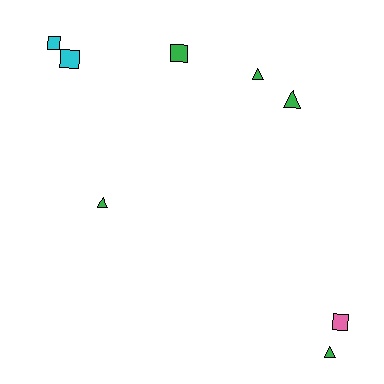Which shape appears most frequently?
Triangle, with 4 objects.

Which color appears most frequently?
Green, with 5 objects.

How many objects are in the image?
There are 8 objects.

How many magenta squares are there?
There are no magenta squares.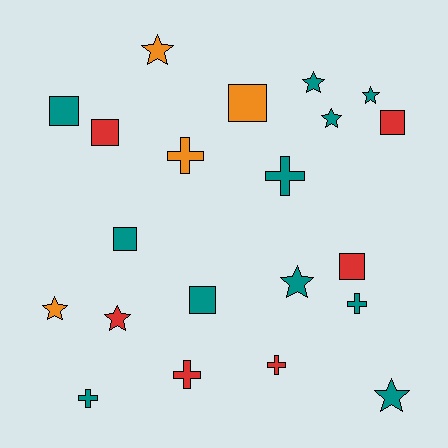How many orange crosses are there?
There is 1 orange cross.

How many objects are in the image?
There are 21 objects.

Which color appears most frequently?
Teal, with 11 objects.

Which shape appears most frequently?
Star, with 8 objects.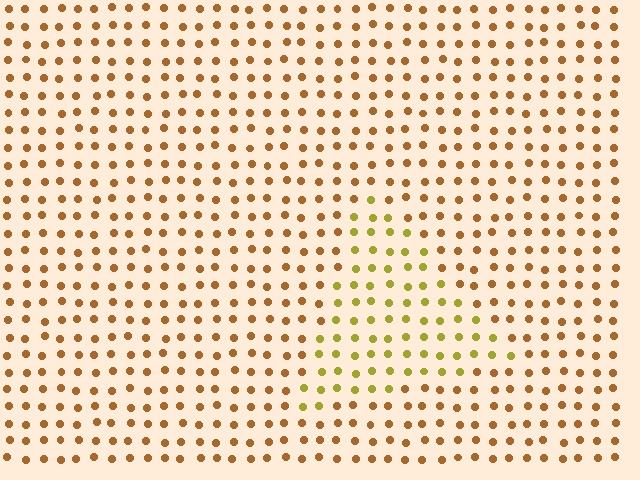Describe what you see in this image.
The image is filled with small brown elements in a uniform arrangement. A triangle-shaped region is visible where the elements are tinted to a slightly different hue, forming a subtle color boundary.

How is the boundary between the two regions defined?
The boundary is defined purely by a slight shift in hue (about 35 degrees). Spacing, size, and orientation are identical on both sides.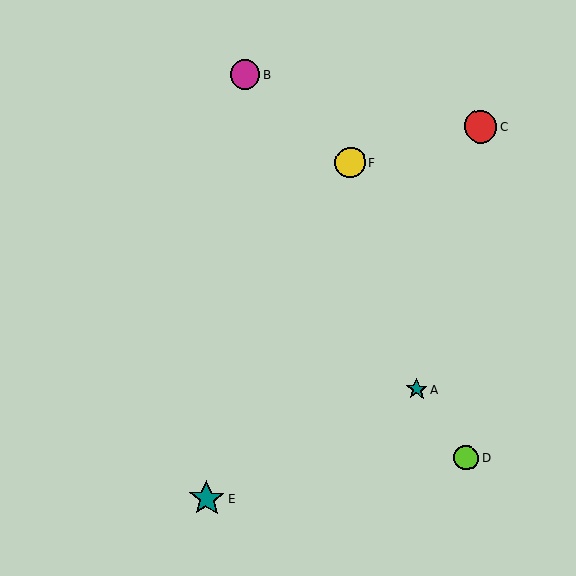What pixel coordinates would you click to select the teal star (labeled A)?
Click at (417, 389) to select the teal star A.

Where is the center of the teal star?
The center of the teal star is at (417, 389).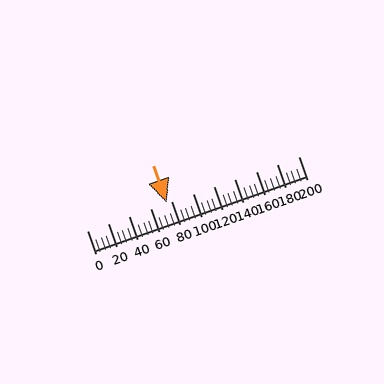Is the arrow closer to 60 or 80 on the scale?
The arrow is closer to 80.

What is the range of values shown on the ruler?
The ruler shows values from 0 to 200.